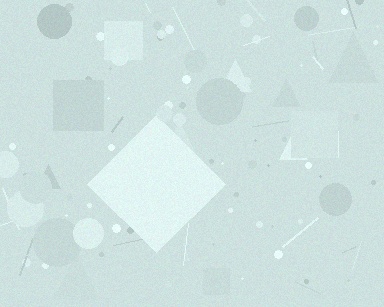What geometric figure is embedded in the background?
A diamond is embedded in the background.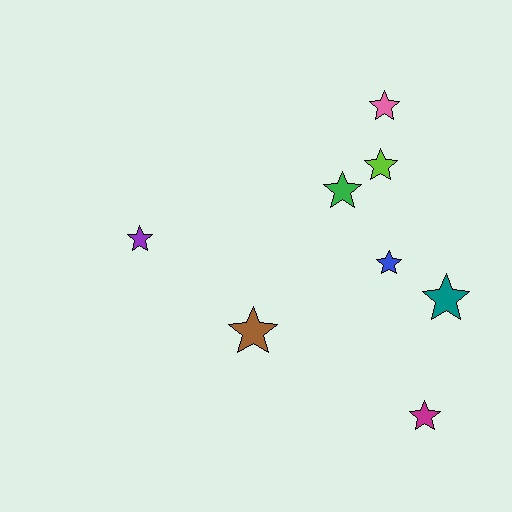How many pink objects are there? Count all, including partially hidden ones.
There is 1 pink object.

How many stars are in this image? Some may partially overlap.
There are 8 stars.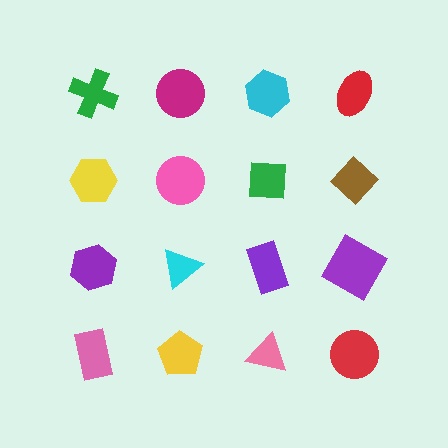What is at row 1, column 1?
A green cross.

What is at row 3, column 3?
A purple rectangle.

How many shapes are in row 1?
4 shapes.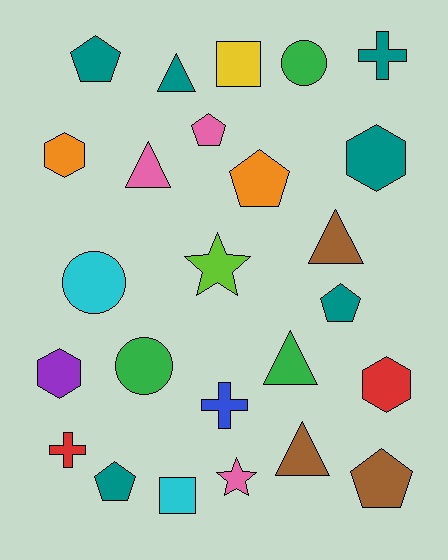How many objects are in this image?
There are 25 objects.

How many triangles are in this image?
There are 5 triangles.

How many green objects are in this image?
There are 3 green objects.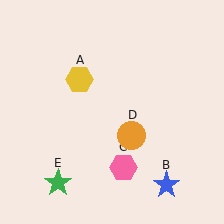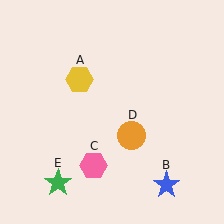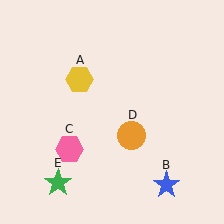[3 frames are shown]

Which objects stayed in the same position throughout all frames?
Yellow hexagon (object A) and blue star (object B) and orange circle (object D) and green star (object E) remained stationary.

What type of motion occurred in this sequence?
The pink hexagon (object C) rotated clockwise around the center of the scene.